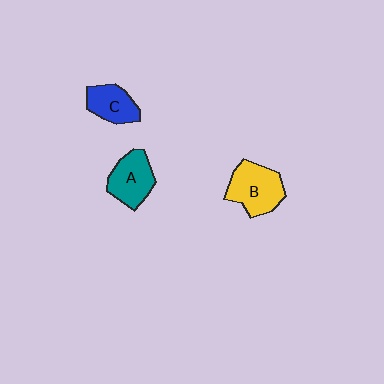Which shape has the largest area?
Shape B (yellow).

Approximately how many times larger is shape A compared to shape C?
Approximately 1.2 times.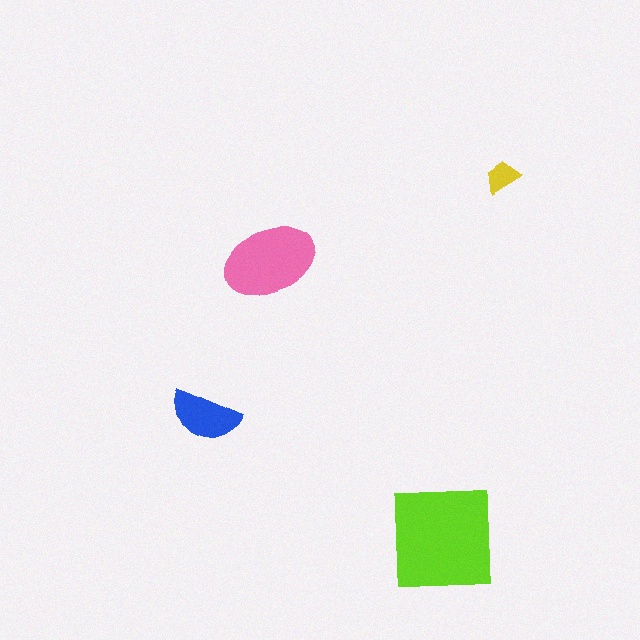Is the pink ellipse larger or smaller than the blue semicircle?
Larger.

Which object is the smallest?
The yellow trapezoid.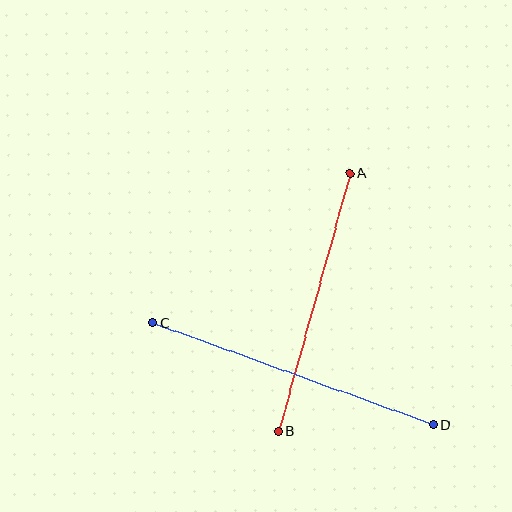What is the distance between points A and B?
The distance is approximately 267 pixels.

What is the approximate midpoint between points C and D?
The midpoint is at approximately (293, 374) pixels.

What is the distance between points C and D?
The distance is approximately 298 pixels.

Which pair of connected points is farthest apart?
Points C and D are farthest apart.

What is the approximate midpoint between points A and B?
The midpoint is at approximately (314, 303) pixels.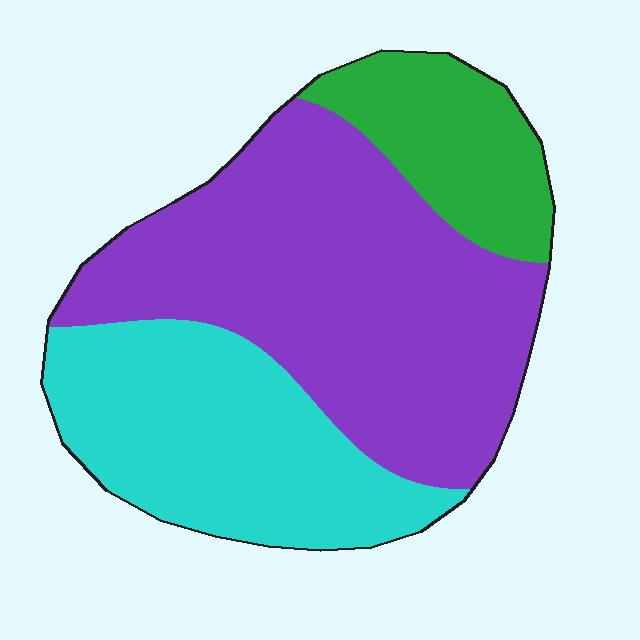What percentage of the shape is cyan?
Cyan covers roughly 30% of the shape.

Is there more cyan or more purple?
Purple.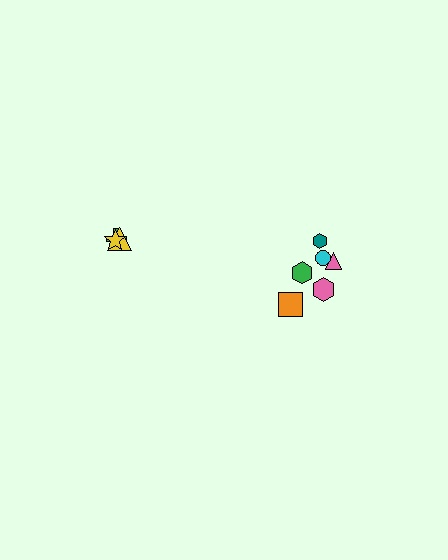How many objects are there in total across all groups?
There are 9 objects.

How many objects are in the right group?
There are 6 objects.